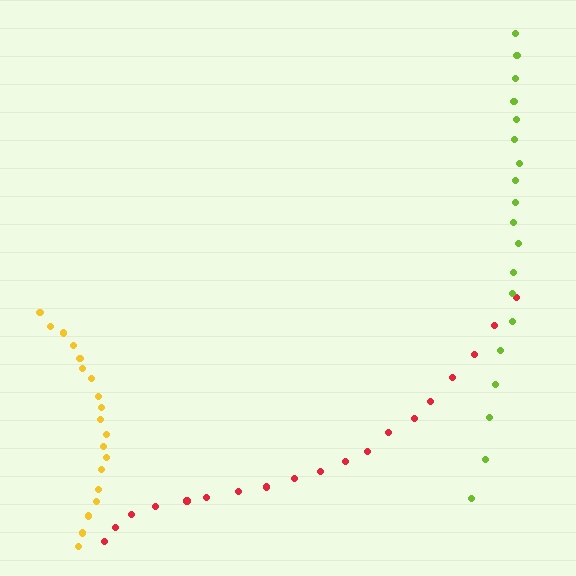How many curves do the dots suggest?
There are 3 distinct paths.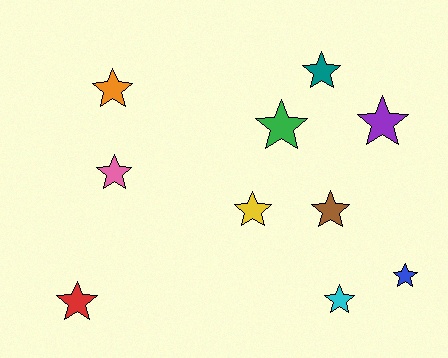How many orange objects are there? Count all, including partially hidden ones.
There is 1 orange object.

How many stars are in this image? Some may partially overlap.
There are 10 stars.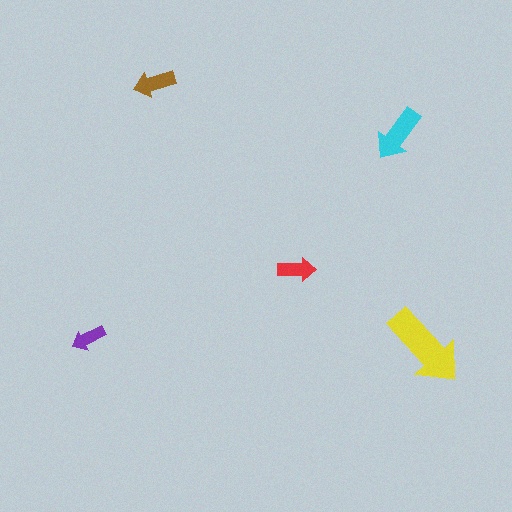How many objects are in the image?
There are 5 objects in the image.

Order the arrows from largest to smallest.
the yellow one, the cyan one, the brown one, the red one, the purple one.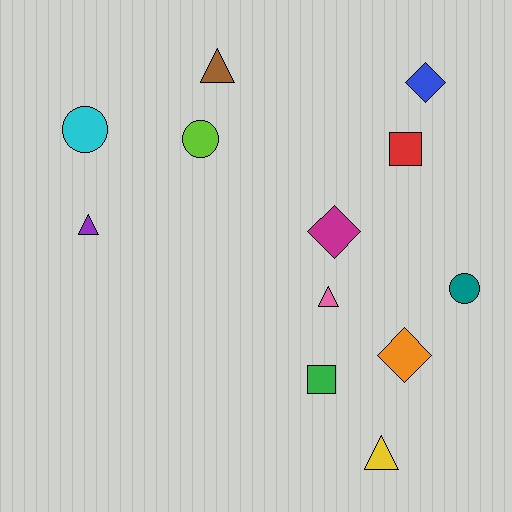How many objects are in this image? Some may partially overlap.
There are 12 objects.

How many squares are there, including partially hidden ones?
There are 2 squares.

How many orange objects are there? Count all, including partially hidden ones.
There is 1 orange object.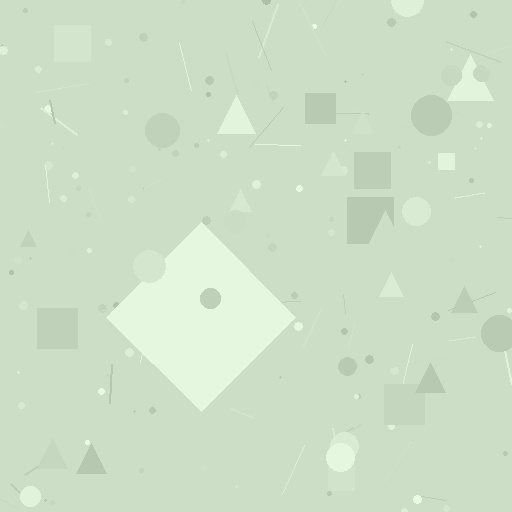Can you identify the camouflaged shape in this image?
The camouflaged shape is a diamond.